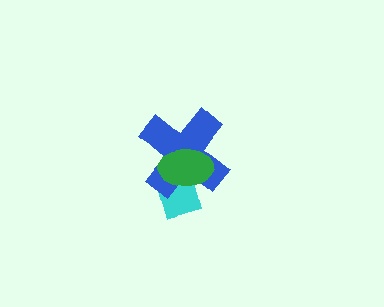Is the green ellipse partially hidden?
No, no other shape covers it.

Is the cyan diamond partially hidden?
Yes, it is partially covered by another shape.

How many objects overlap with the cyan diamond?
2 objects overlap with the cyan diamond.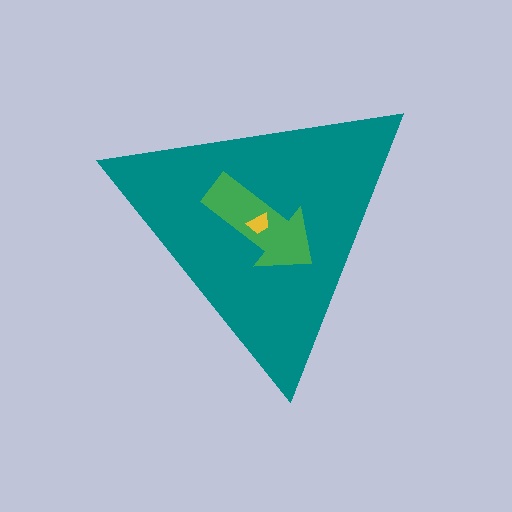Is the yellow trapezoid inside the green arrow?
Yes.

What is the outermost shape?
The teal triangle.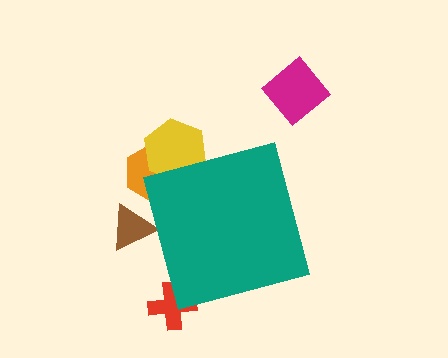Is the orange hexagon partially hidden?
Yes, the orange hexagon is partially hidden behind the teal diamond.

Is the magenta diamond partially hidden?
No, the magenta diamond is fully visible.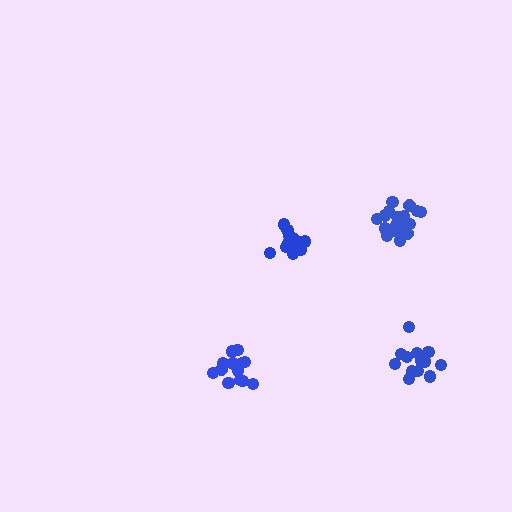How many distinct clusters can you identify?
There are 4 distinct clusters.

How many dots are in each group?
Group 1: 14 dots, Group 2: 13 dots, Group 3: 19 dots, Group 4: 13 dots (59 total).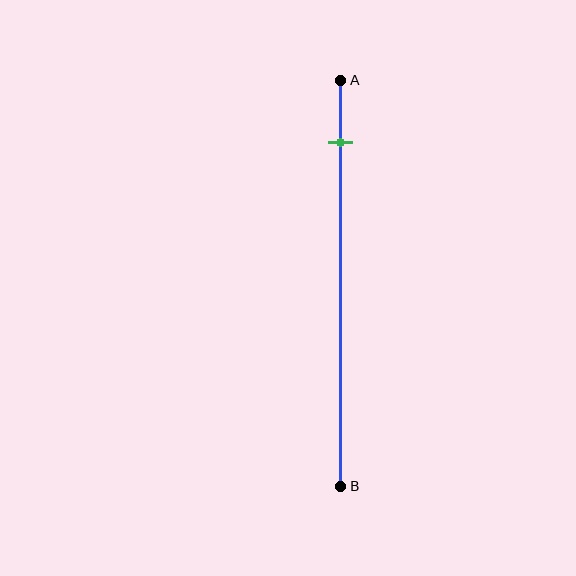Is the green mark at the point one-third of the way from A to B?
No, the mark is at about 15% from A, not at the 33% one-third point.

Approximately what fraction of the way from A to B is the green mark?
The green mark is approximately 15% of the way from A to B.